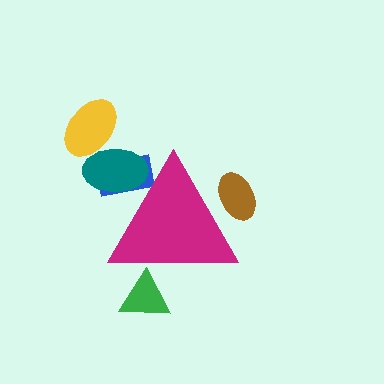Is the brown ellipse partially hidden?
Yes, the brown ellipse is partially hidden behind the magenta triangle.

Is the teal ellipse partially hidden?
Yes, the teal ellipse is partially hidden behind the magenta triangle.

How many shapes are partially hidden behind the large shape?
4 shapes are partially hidden.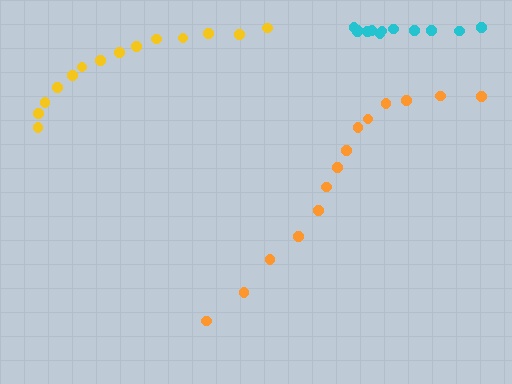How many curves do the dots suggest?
There are 3 distinct paths.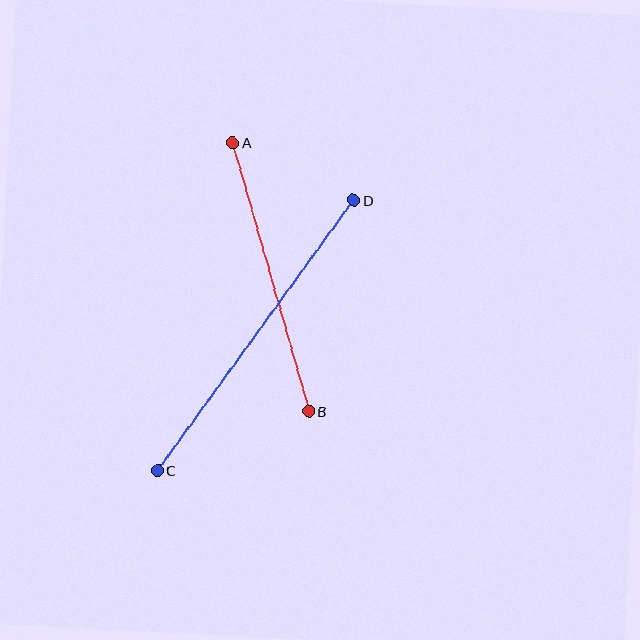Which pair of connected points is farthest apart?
Points C and D are farthest apart.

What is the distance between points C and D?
The distance is approximately 334 pixels.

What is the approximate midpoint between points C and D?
The midpoint is at approximately (255, 335) pixels.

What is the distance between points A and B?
The distance is approximately 279 pixels.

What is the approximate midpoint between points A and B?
The midpoint is at approximately (270, 277) pixels.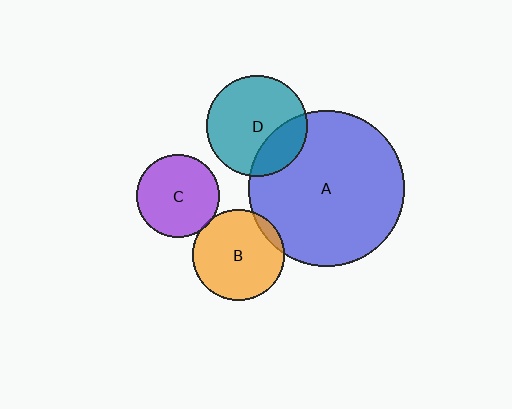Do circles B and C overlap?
Yes.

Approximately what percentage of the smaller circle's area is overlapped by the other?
Approximately 5%.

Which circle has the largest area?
Circle A (blue).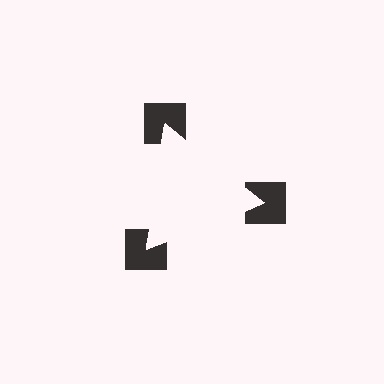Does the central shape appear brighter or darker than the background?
It typically appears slightly brighter than the background, even though no actual brightness change is drawn.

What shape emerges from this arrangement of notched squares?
An illusory triangle — its edges are inferred from the aligned wedge cuts in the notched squares, not physically drawn.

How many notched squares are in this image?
There are 3 — one at each vertex of the illusory triangle.